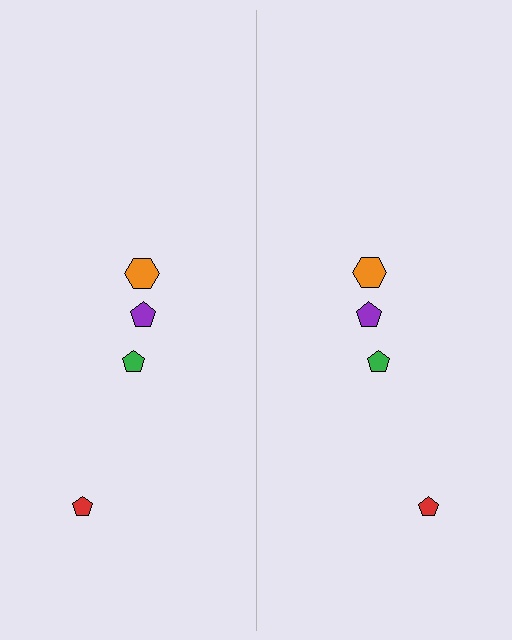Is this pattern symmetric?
Yes, this pattern has bilateral (reflection) symmetry.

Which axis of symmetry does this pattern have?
The pattern has a vertical axis of symmetry running through the center of the image.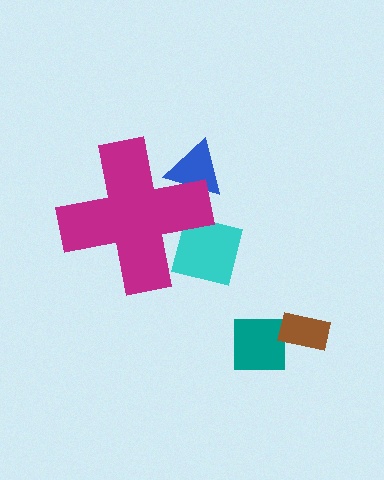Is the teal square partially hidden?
No, the teal square is fully visible.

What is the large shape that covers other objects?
A magenta cross.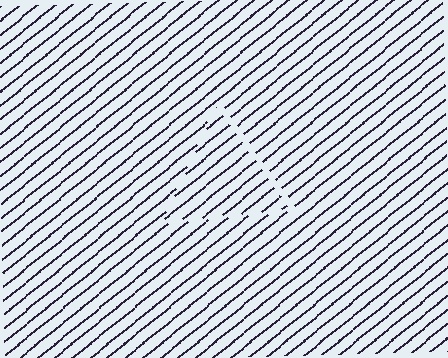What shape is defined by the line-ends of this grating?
An illusory triangle. The interior of the shape contains the same grating, shifted by half a period — the contour is defined by the phase discontinuity where line-ends from the inner and outer gratings abut.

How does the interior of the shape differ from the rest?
The interior of the shape contains the same grating, shifted by half a period — the contour is defined by the phase discontinuity where line-ends from the inner and outer gratings abut.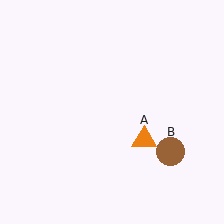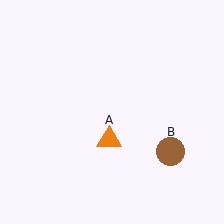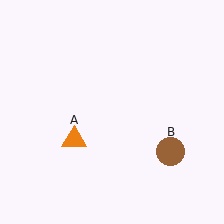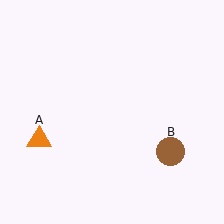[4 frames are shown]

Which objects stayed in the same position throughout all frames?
Brown circle (object B) remained stationary.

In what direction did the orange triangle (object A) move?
The orange triangle (object A) moved left.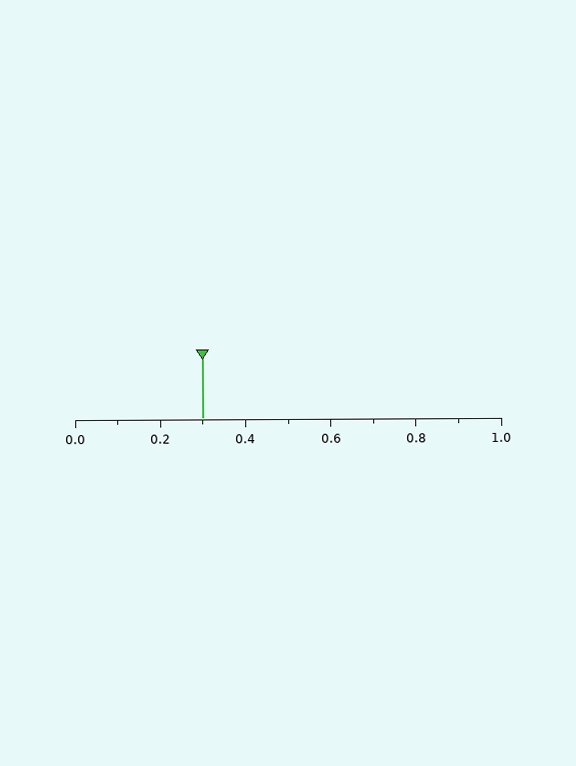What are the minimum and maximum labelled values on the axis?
The axis runs from 0.0 to 1.0.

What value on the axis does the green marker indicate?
The marker indicates approximately 0.3.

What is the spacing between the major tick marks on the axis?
The major ticks are spaced 0.2 apart.